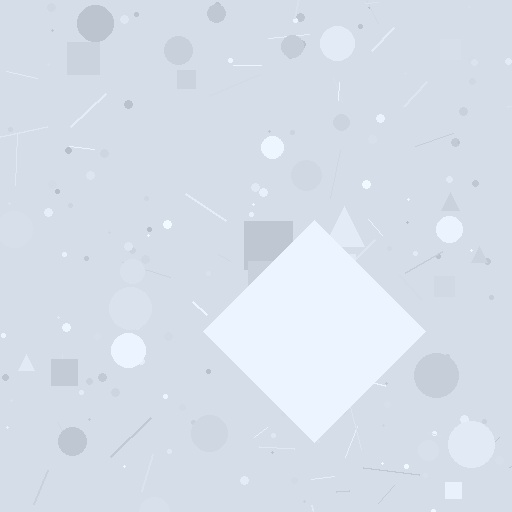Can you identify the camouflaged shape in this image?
The camouflaged shape is a diamond.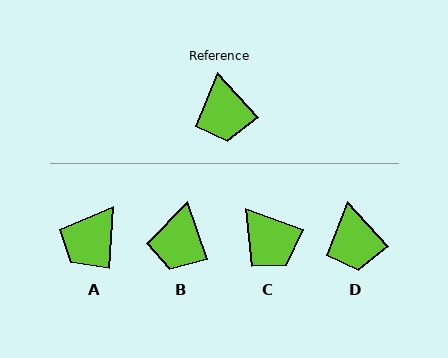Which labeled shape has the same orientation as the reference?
D.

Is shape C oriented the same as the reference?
No, it is off by about 27 degrees.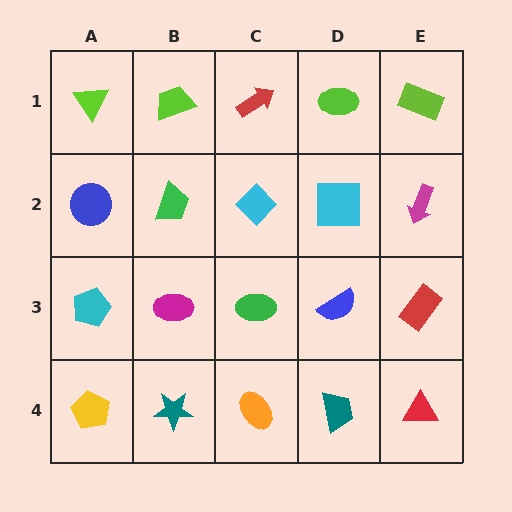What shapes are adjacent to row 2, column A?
A lime triangle (row 1, column A), a cyan pentagon (row 3, column A), a green trapezoid (row 2, column B).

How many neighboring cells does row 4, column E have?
2.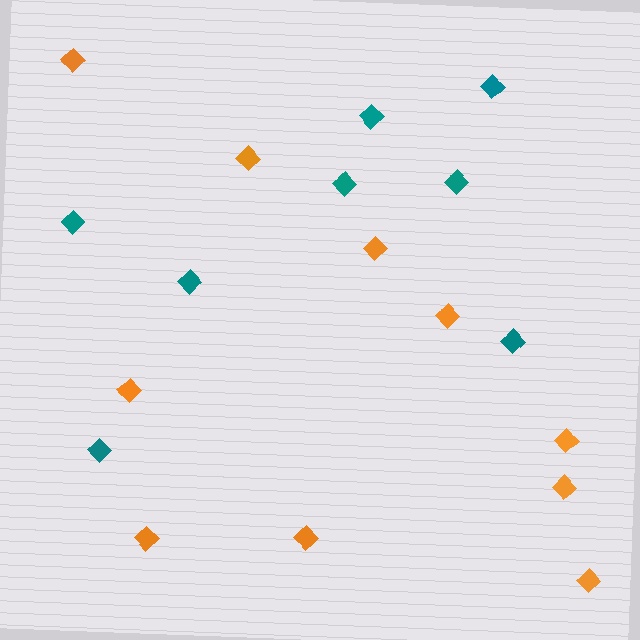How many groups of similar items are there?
There are 2 groups: one group of teal diamonds (8) and one group of orange diamonds (10).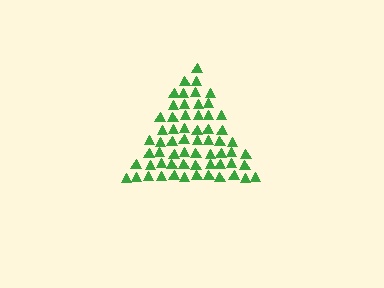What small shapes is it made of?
It is made of small triangles.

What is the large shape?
The large shape is a triangle.